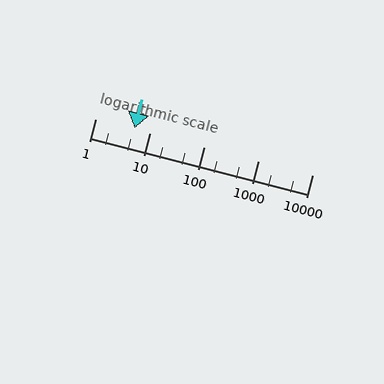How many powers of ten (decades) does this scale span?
The scale spans 4 decades, from 1 to 10000.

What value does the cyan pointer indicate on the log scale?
The pointer indicates approximately 5.3.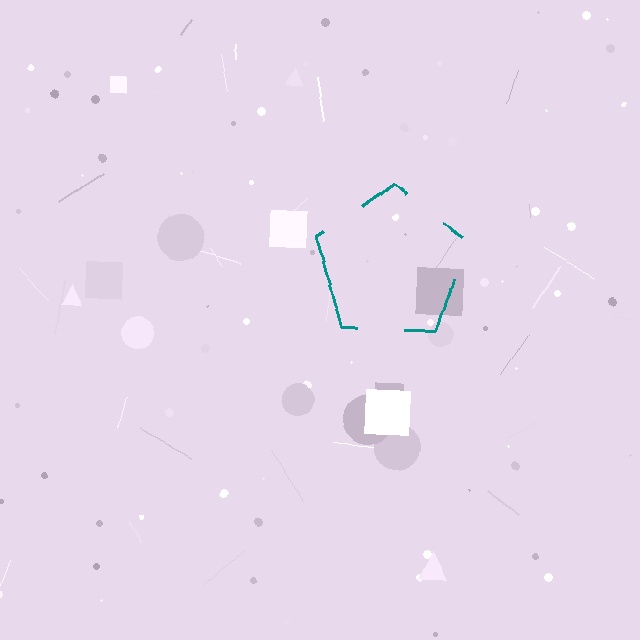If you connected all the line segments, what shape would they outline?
They would outline a pentagon.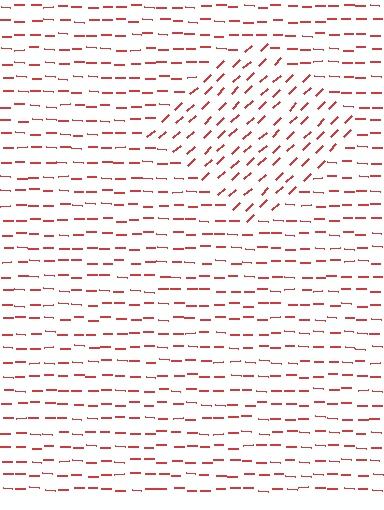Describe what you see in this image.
The image is filled with small red line segments. A diamond region in the image has lines oriented differently from the surrounding lines, creating a visible texture boundary.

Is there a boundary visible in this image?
Yes, there is a texture boundary formed by a change in line orientation.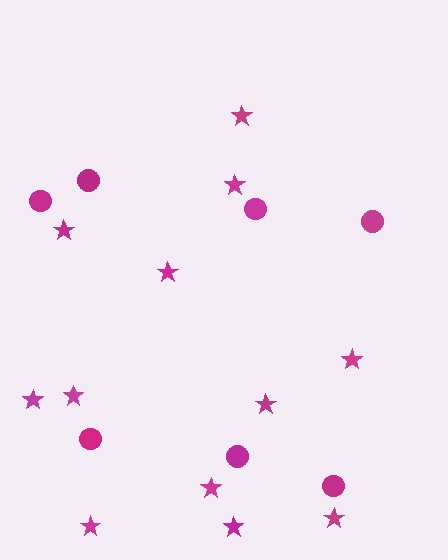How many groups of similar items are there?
There are 2 groups: one group of circles (7) and one group of stars (12).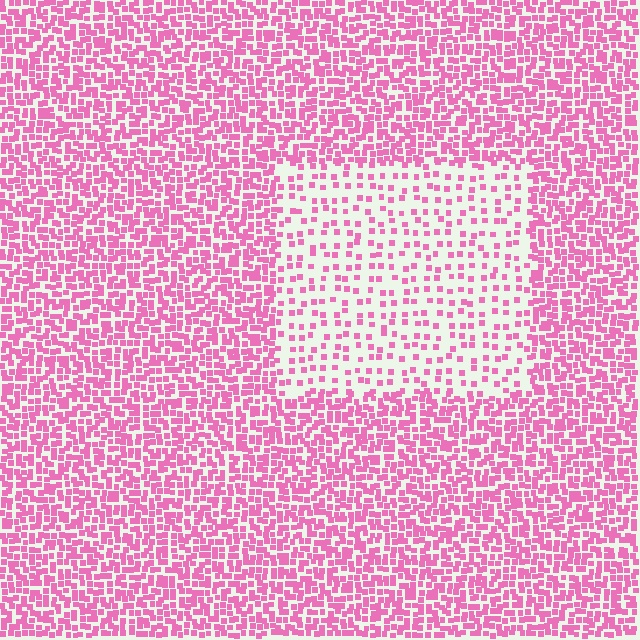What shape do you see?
I see a rectangle.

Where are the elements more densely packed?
The elements are more densely packed outside the rectangle boundary.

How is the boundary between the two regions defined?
The boundary is defined by a change in element density (approximately 2.6x ratio). All elements are the same color, size, and shape.